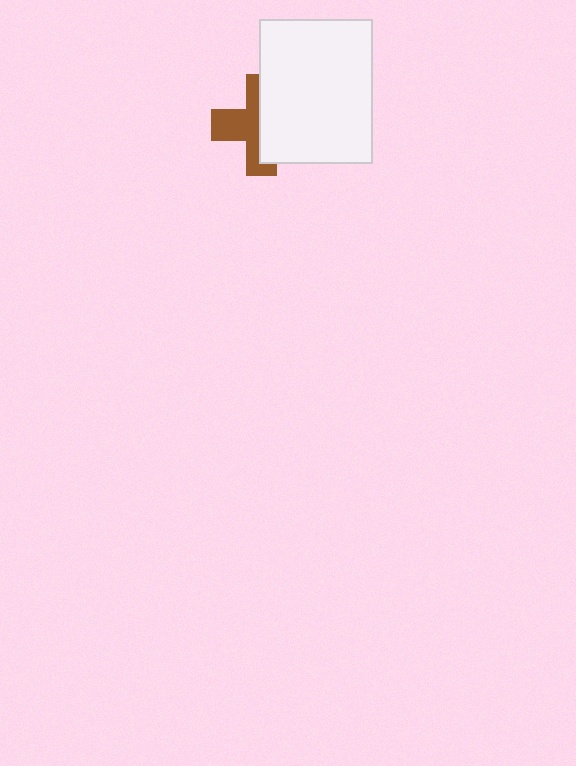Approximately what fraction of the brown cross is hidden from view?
Roughly 50% of the brown cross is hidden behind the white rectangle.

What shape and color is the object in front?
The object in front is a white rectangle.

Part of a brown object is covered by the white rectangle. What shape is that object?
It is a cross.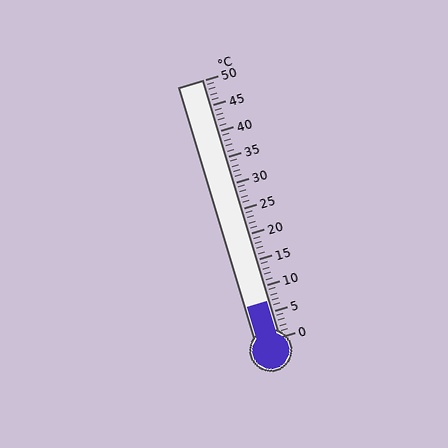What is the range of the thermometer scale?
The thermometer scale ranges from 0°C to 50°C.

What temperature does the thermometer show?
The thermometer shows approximately 7°C.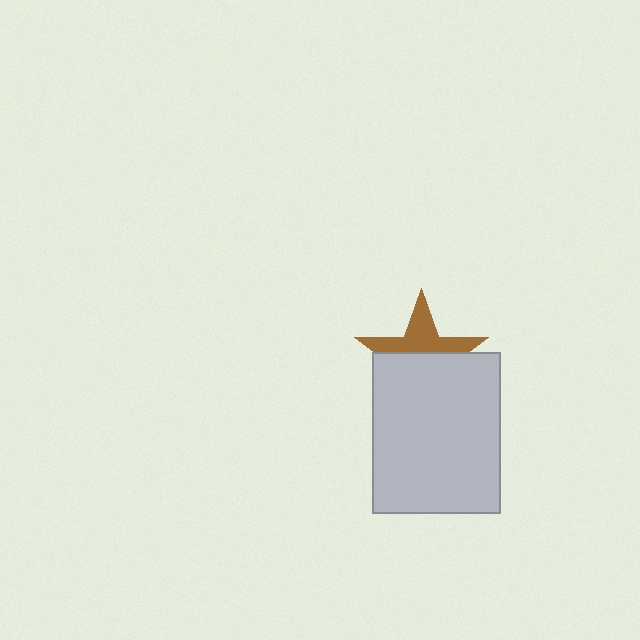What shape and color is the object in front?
The object in front is a light gray rectangle.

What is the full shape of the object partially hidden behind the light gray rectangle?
The partially hidden object is a brown star.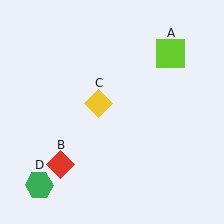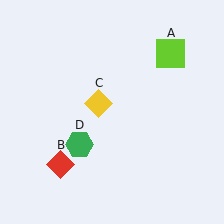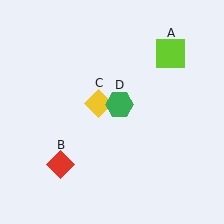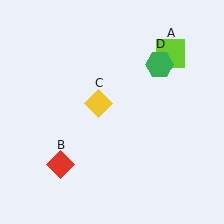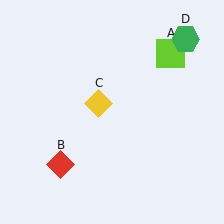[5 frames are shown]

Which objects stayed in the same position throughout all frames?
Lime square (object A) and red diamond (object B) and yellow diamond (object C) remained stationary.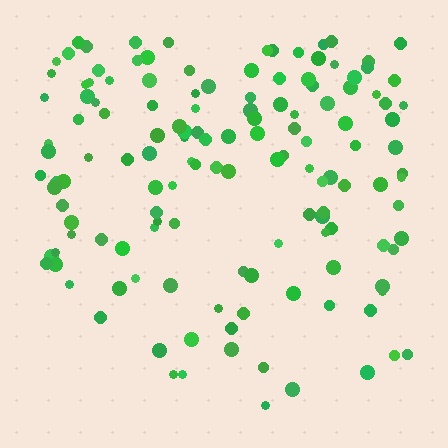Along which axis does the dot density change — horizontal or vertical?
Vertical.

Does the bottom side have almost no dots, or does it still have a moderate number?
Still a moderate number, just noticeably fewer than the top.